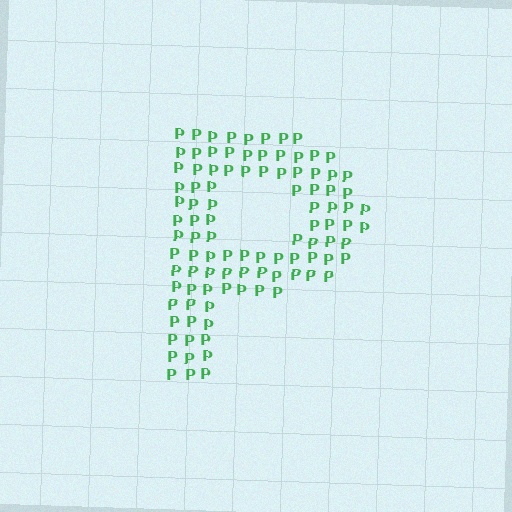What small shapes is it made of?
It is made of small letter P's.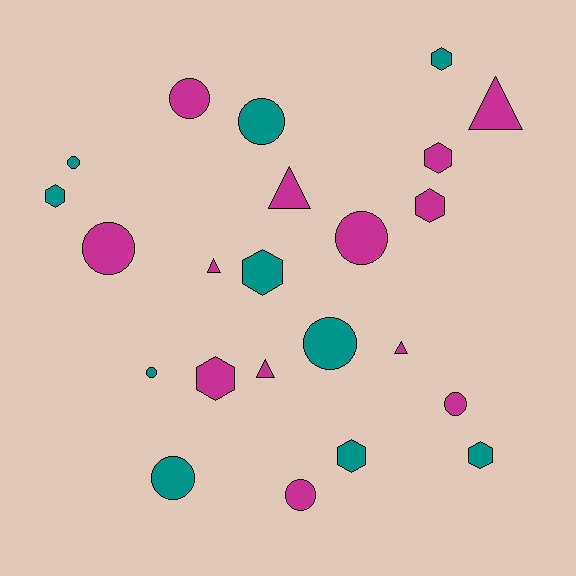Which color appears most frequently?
Magenta, with 13 objects.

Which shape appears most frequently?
Circle, with 10 objects.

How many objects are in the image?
There are 23 objects.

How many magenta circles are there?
There are 5 magenta circles.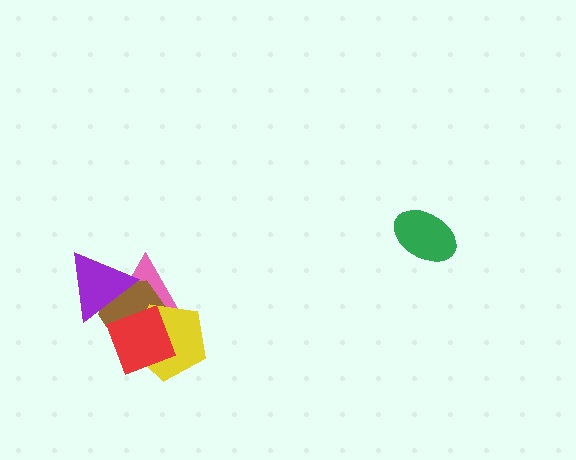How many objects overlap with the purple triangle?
2 objects overlap with the purple triangle.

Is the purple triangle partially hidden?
No, no other shape covers it.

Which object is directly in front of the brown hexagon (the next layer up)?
The purple triangle is directly in front of the brown hexagon.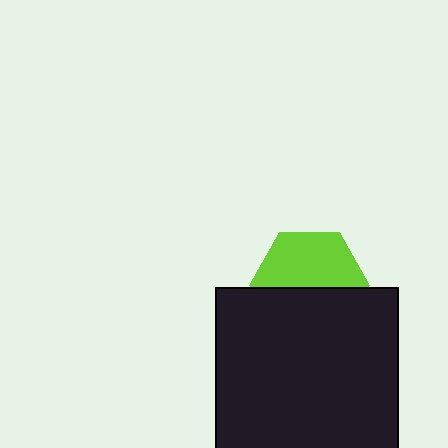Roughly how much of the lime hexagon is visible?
About half of it is visible (roughly 53%).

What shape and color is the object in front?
The object in front is a black rectangle.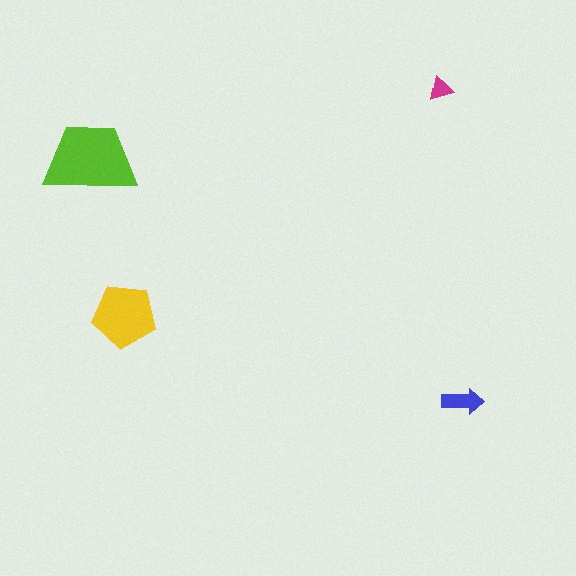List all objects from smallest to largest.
The magenta triangle, the blue arrow, the yellow pentagon, the lime trapezoid.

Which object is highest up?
The magenta triangle is topmost.